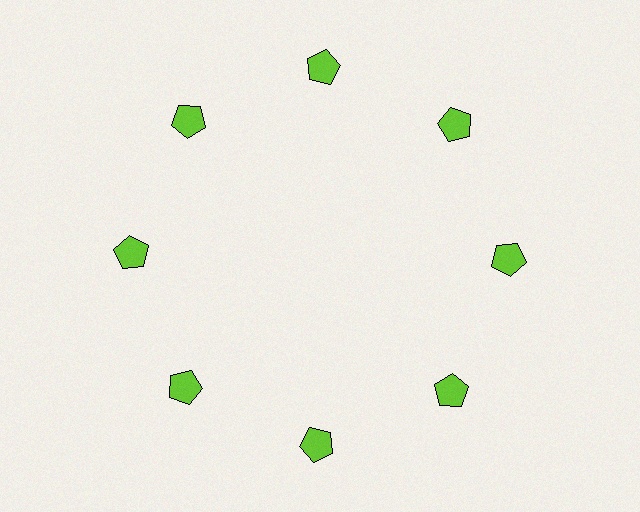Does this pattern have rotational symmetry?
Yes, this pattern has 8-fold rotational symmetry. It looks the same after rotating 45 degrees around the center.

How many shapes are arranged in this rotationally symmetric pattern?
There are 8 shapes, arranged in 8 groups of 1.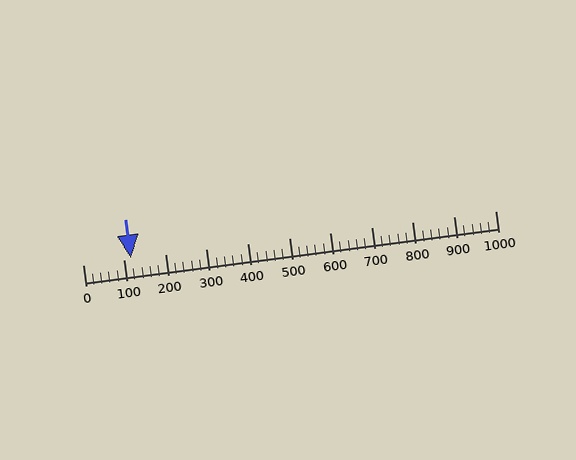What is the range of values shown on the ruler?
The ruler shows values from 0 to 1000.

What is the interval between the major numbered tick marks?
The major tick marks are spaced 100 units apart.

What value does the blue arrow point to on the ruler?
The blue arrow points to approximately 117.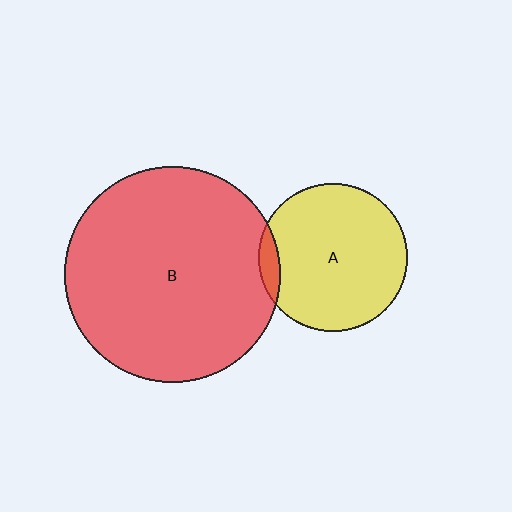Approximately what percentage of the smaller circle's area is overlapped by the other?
Approximately 5%.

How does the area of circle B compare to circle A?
Approximately 2.1 times.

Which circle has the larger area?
Circle B (red).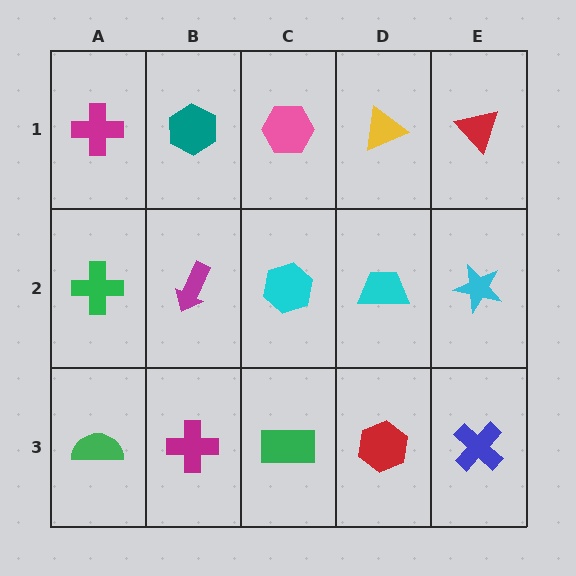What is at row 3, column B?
A magenta cross.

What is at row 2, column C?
A cyan hexagon.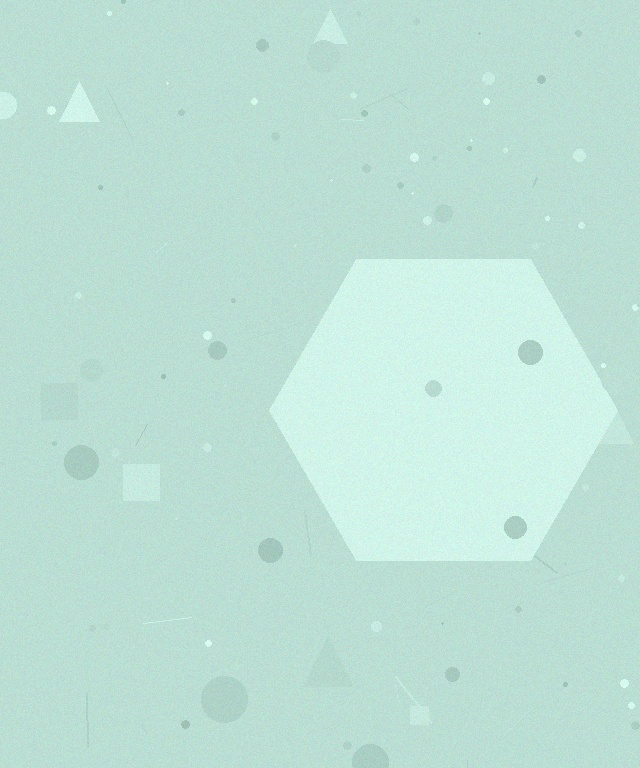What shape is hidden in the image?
A hexagon is hidden in the image.